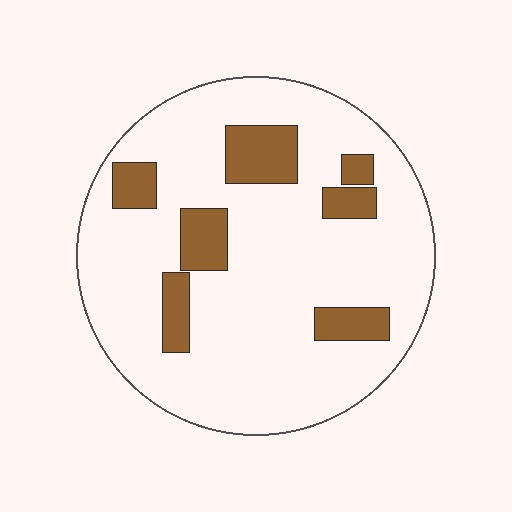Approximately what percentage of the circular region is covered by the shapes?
Approximately 15%.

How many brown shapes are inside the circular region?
7.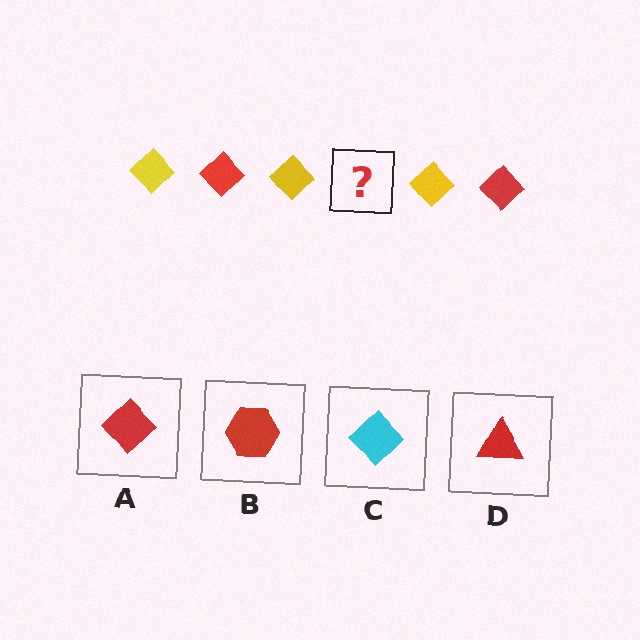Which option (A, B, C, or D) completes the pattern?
A.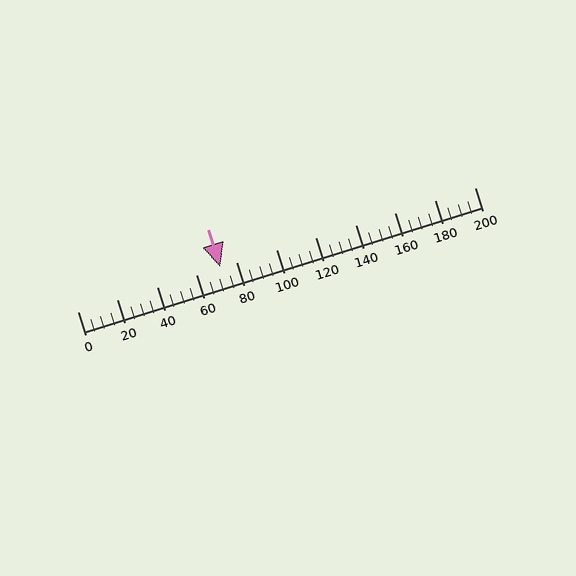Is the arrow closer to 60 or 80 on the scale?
The arrow is closer to 80.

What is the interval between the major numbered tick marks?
The major tick marks are spaced 20 units apart.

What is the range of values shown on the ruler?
The ruler shows values from 0 to 200.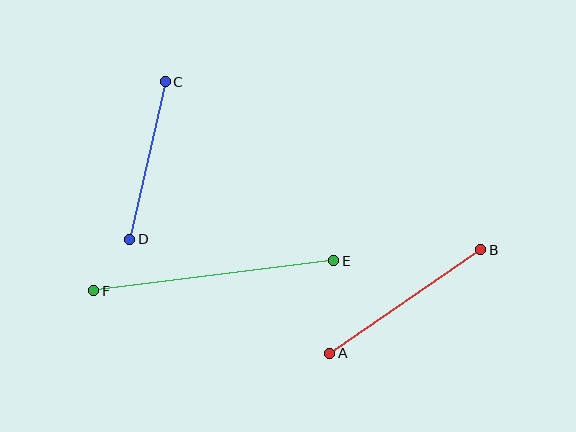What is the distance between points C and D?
The distance is approximately 161 pixels.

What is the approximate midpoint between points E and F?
The midpoint is at approximately (214, 276) pixels.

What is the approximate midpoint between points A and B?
The midpoint is at approximately (405, 301) pixels.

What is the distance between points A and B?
The distance is approximately 183 pixels.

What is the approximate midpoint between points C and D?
The midpoint is at approximately (148, 161) pixels.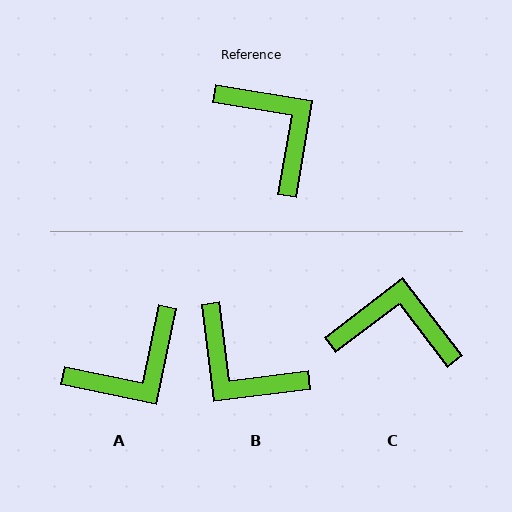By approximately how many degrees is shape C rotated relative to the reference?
Approximately 47 degrees counter-clockwise.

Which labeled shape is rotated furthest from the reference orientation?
B, about 163 degrees away.